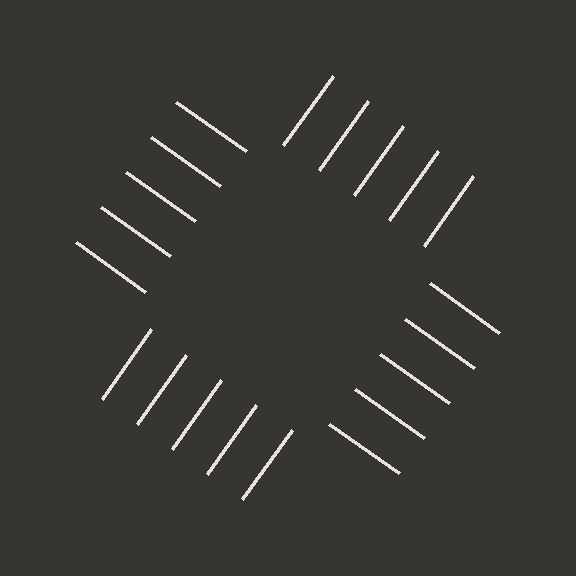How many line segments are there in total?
20 — 5 along each of the 4 edges.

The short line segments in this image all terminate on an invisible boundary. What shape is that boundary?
An illusory square — the line segments terminate on its edges but no continuous stroke is drawn.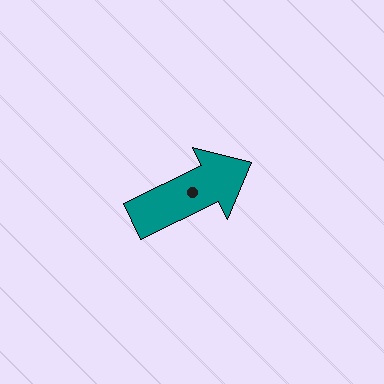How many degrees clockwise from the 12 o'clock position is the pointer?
Approximately 64 degrees.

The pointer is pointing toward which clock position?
Roughly 2 o'clock.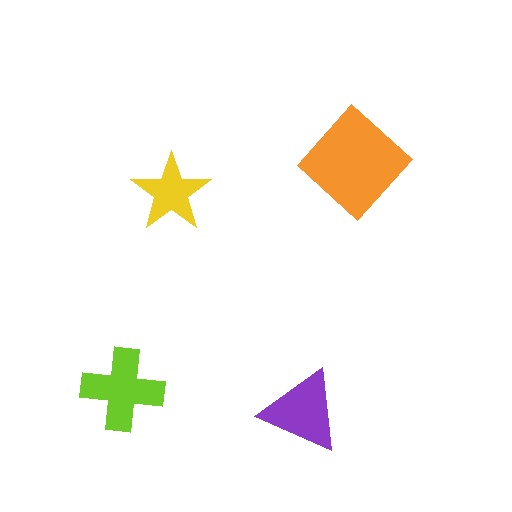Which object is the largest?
The orange diamond.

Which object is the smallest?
The yellow star.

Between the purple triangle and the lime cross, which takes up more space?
The lime cross.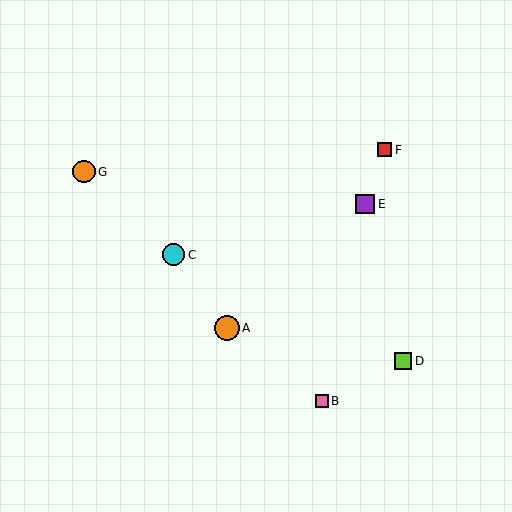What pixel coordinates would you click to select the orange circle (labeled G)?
Click at (84, 172) to select the orange circle G.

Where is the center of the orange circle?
The center of the orange circle is at (227, 328).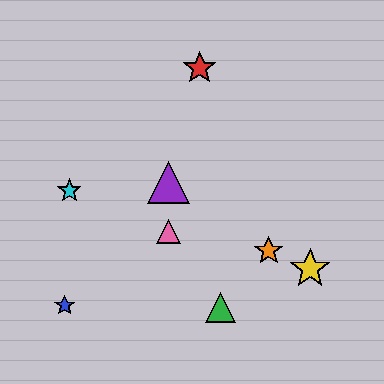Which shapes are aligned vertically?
The purple triangle, the pink triangle are aligned vertically.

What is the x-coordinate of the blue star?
The blue star is at x≈65.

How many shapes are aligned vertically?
2 shapes (the purple triangle, the pink triangle) are aligned vertically.